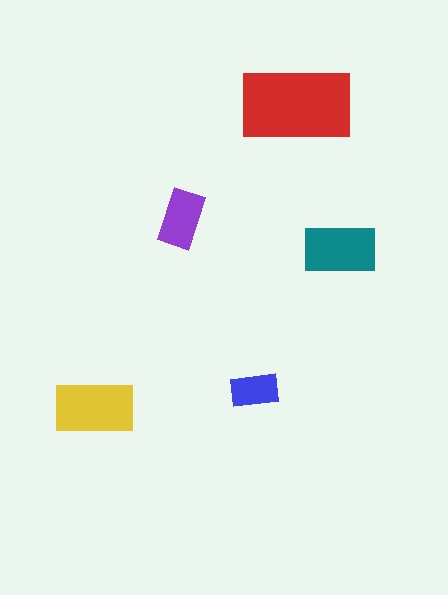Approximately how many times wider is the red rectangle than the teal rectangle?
About 1.5 times wider.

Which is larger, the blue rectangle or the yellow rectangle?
The yellow one.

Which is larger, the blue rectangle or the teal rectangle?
The teal one.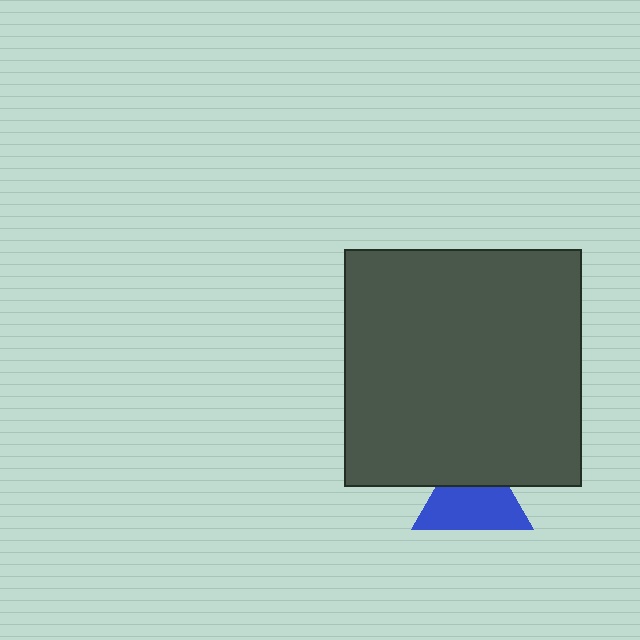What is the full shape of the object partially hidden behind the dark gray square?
The partially hidden object is a blue triangle.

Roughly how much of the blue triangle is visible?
About half of it is visible (roughly 63%).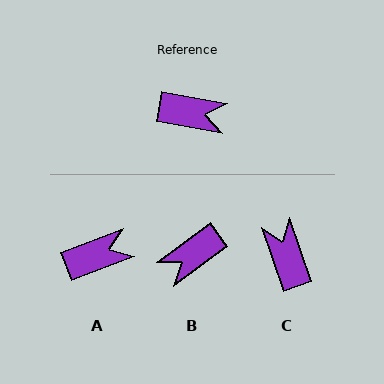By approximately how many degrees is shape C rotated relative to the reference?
Approximately 120 degrees counter-clockwise.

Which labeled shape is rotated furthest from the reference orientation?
B, about 134 degrees away.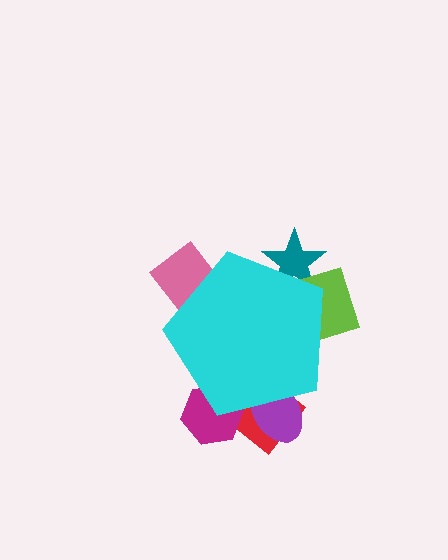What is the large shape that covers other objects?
A cyan pentagon.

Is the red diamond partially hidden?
Yes, the red diamond is partially hidden behind the cyan pentagon.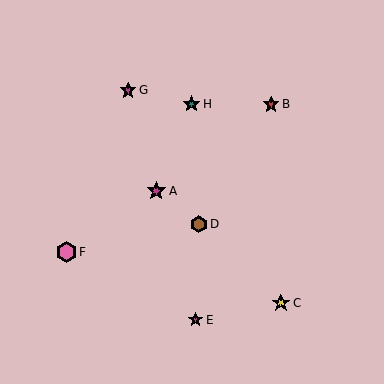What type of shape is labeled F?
Shape F is a pink hexagon.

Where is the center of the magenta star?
The center of the magenta star is at (128, 90).